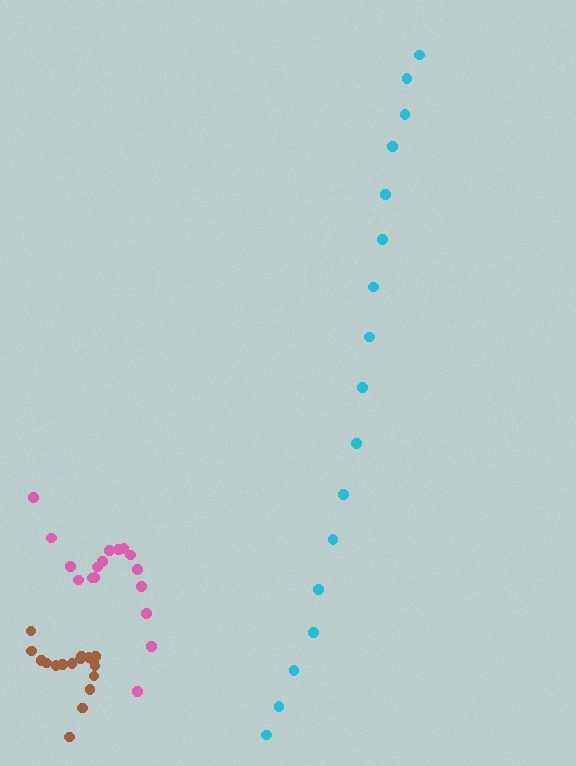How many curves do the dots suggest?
There are 3 distinct paths.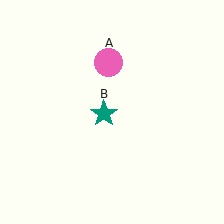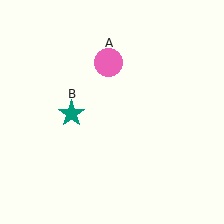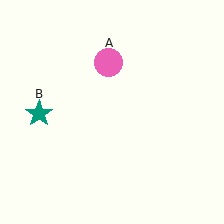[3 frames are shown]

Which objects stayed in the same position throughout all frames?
Pink circle (object A) remained stationary.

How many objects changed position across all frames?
1 object changed position: teal star (object B).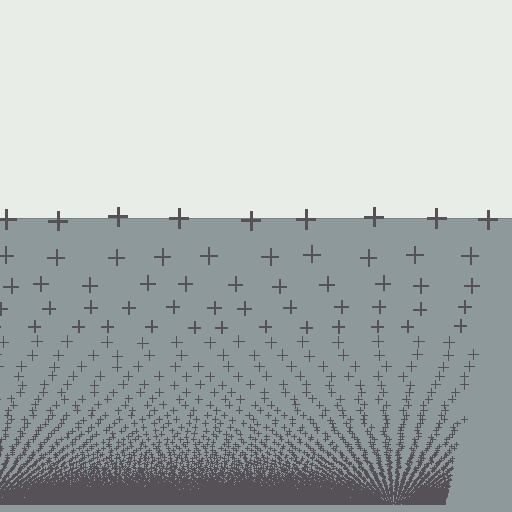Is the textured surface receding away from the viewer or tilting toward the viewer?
The surface appears to tilt toward the viewer. Texture elements get larger and sparser toward the top.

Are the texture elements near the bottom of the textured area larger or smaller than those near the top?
Smaller. The gradient is inverted — elements near the bottom are smaller and denser.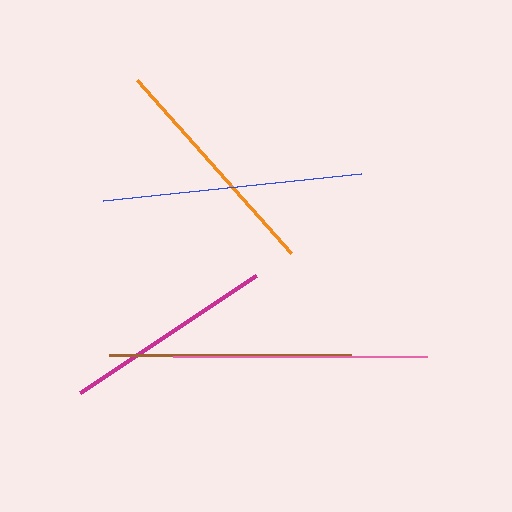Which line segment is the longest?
The blue line is the longest at approximately 259 pixels.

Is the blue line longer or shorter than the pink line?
The blue line is longer than the pink line.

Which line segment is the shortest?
The magenta line is the shortest at approximately 212 pixels.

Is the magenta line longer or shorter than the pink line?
The pink line is longer than the magenta line.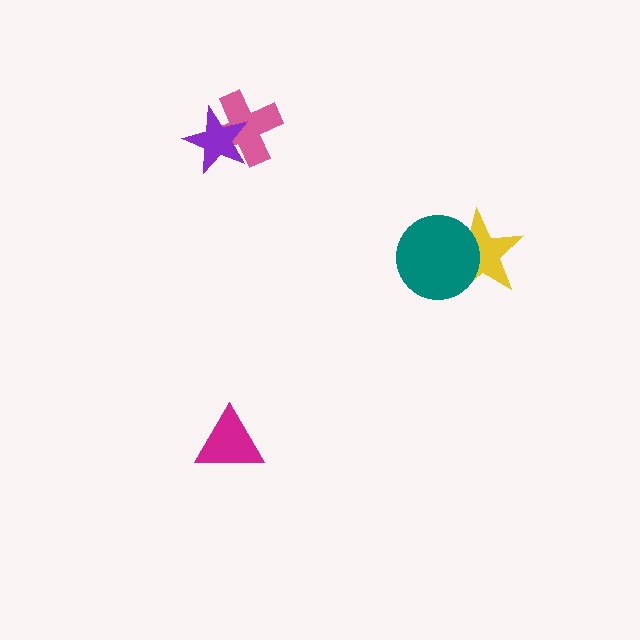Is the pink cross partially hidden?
Yes, it is partially covered by another shape.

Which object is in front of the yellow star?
The teal circle is in front of the yellow star.